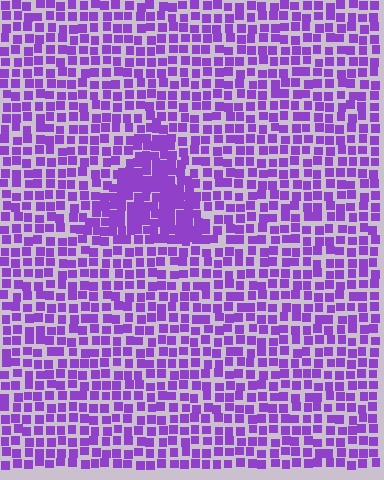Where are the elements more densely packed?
The elements are more densely packed inside the triangle boundary.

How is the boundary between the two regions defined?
The boundary is defined by a change in element density (approximately 1.8x ratio). All elements are the same color, size, and shape.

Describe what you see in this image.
The image contains small purple elements arranged at two different densities. A triangle-shaped region is visible where the elements are more densely packed than the surrounding area.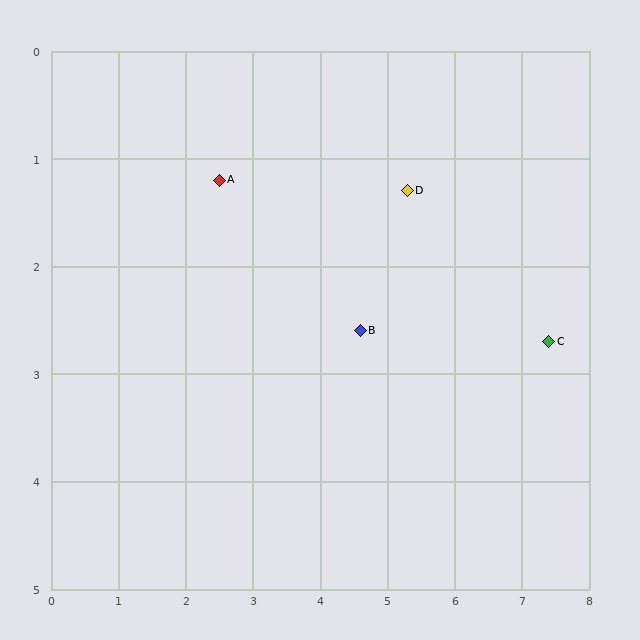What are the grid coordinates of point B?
Point B is at approximately (4.6, 2.6).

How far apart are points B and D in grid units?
Points B and D are about 1.5 grid units apart.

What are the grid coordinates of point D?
Point D is at approximately (5.3, 1.3).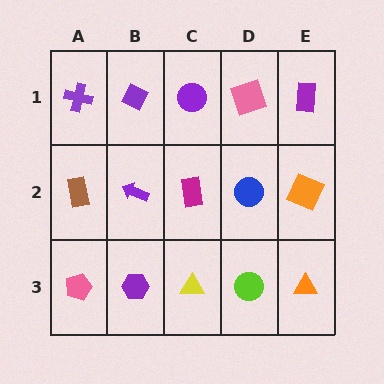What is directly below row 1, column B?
A purple arrow.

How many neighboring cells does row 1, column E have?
2.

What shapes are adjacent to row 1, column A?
A brown rectangle (row 2, column A), a purple diamond (row 1, column B).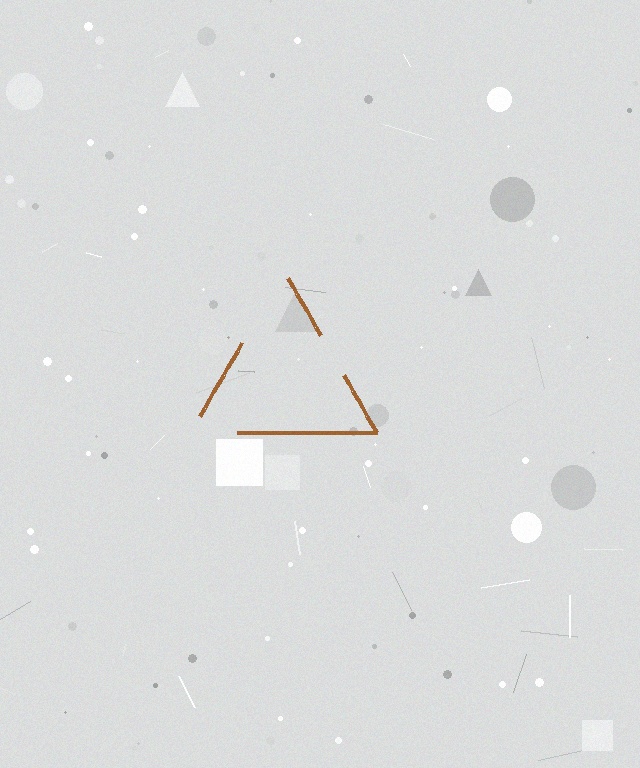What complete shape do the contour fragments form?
The contour fragments form a triangle.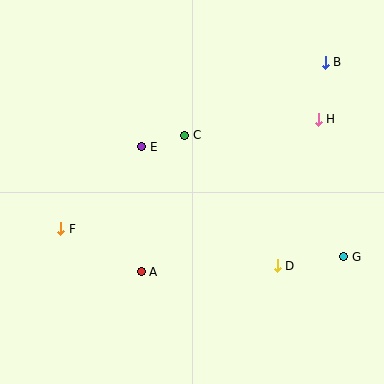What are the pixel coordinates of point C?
Point C is at (185, 135).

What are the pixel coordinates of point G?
Point G is at (344, 257).